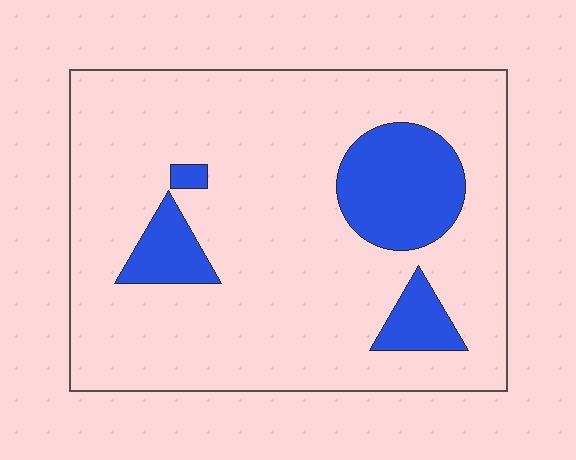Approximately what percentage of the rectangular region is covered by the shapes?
Approximately 15%.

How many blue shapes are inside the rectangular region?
4.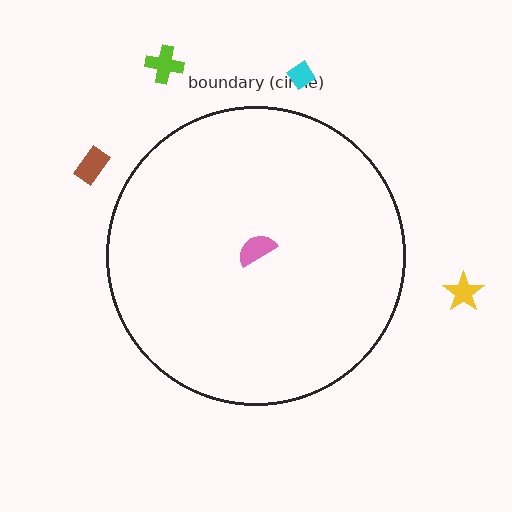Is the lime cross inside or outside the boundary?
Outside.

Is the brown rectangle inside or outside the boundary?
Outside.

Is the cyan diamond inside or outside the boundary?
Outside.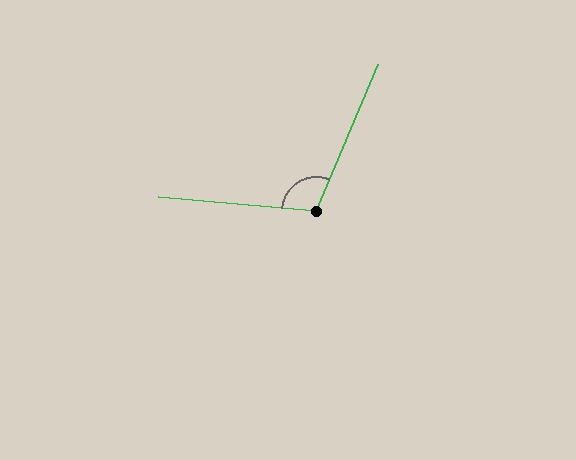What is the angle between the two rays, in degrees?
Approximately 108 degrees.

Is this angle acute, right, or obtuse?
It is obtuse.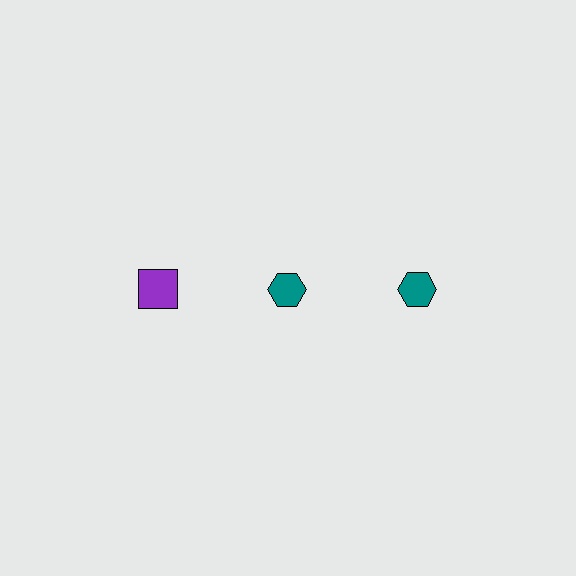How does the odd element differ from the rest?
It differs in both color (purple instead of teal) and shape (square instead of hexagon).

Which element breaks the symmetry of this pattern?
The purple square in the top row, leftmost column breaks the symmetry. All other shapes are teal hexagons.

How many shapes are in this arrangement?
There are 3 shapes arranged in a grid pattern.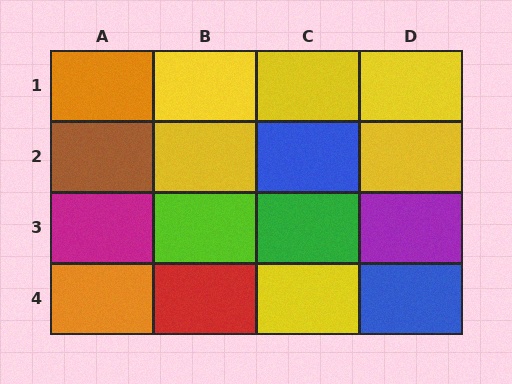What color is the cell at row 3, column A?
Magenta.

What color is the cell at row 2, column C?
Blue.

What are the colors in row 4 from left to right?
Orange, red, yellow, blue.